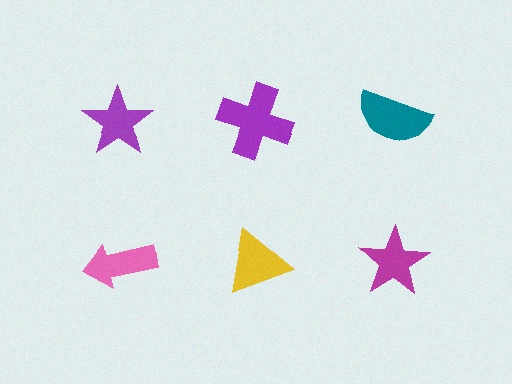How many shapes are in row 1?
3 shapes.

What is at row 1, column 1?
A purple star.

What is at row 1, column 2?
A purple cross.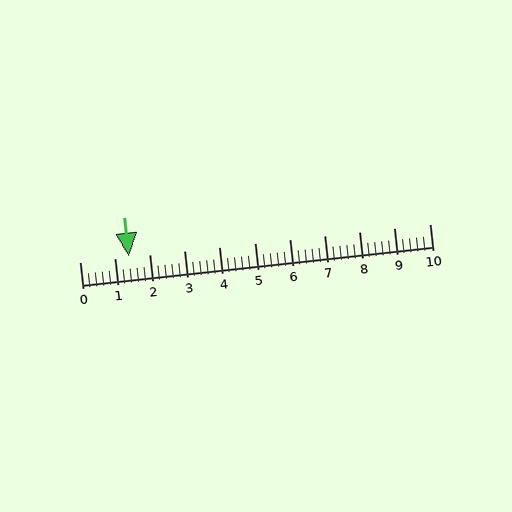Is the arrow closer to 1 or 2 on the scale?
The arrow is closer to 1.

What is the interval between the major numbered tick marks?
The major tick marks are spaced 1 units apart.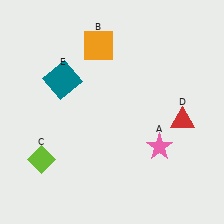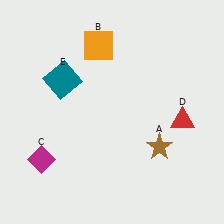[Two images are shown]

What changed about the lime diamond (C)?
In Image 1, C is lime. In Image 2, it changed to magenta.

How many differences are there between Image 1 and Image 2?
There are 2 differences between the two images.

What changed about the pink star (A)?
In Image 1, A is pink. In Image 2, it changed to brown.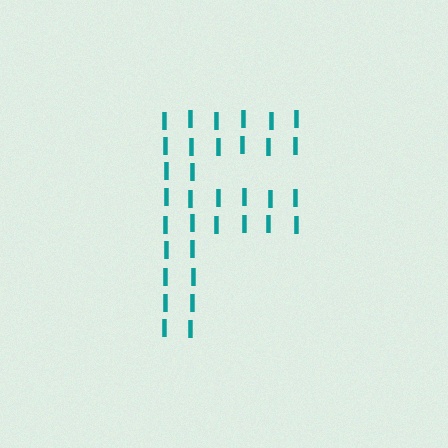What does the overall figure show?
The overall figure shows the letter F.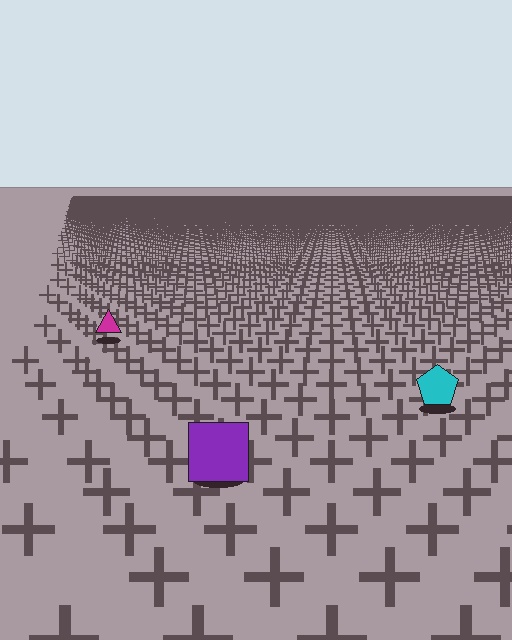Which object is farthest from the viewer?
The magenta triangle is farthest from the viewer. It appears smaller and the ground texture around it is denser.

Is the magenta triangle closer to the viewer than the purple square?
No. The purple square is closer — you can tell from the texture gradient: the ground texture is coarser near it.